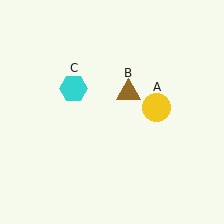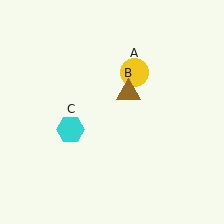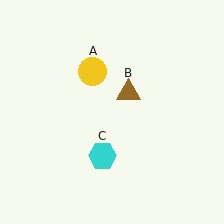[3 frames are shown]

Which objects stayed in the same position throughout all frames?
Brown triangle (object B) remained stationary.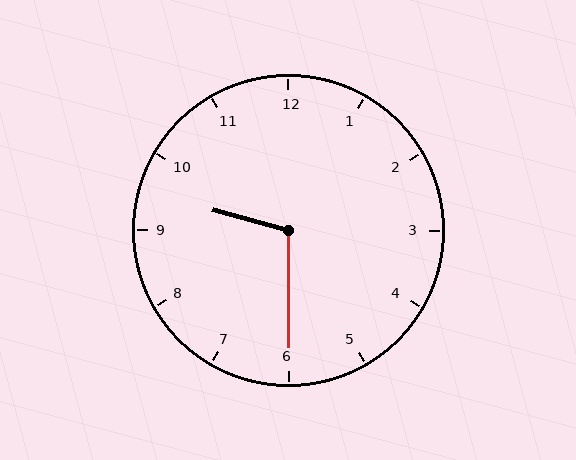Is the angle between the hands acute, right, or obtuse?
It is obtuse.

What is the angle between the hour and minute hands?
Approximately 105 degrees.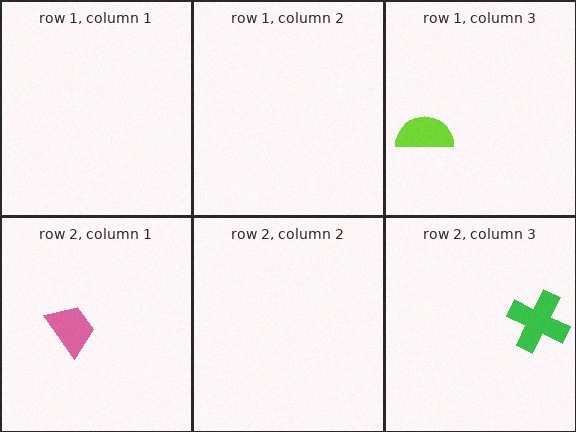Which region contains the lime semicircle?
The row 1, column 3 region.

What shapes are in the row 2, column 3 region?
The green cross.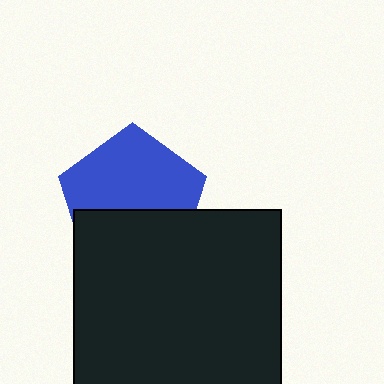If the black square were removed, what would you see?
You would see the complete blue pentagon.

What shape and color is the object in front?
The object in front is a black square.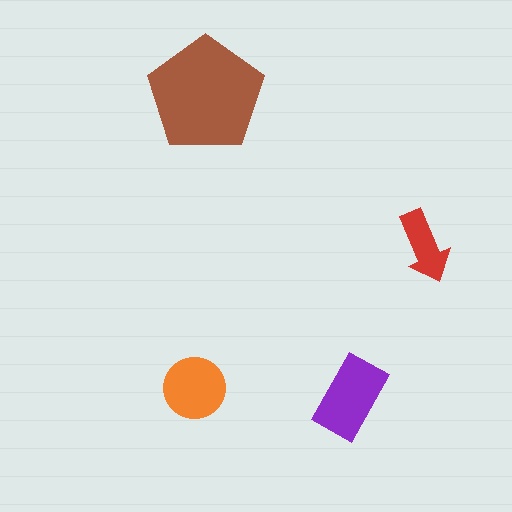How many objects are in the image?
There are 4 objects in the image.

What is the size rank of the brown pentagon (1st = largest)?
1st.